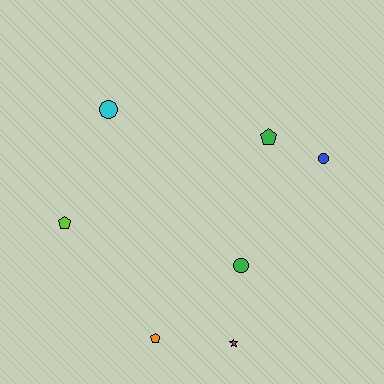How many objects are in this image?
There are 7 objects.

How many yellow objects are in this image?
There are no yellow objects.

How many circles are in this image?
There are 3 circles.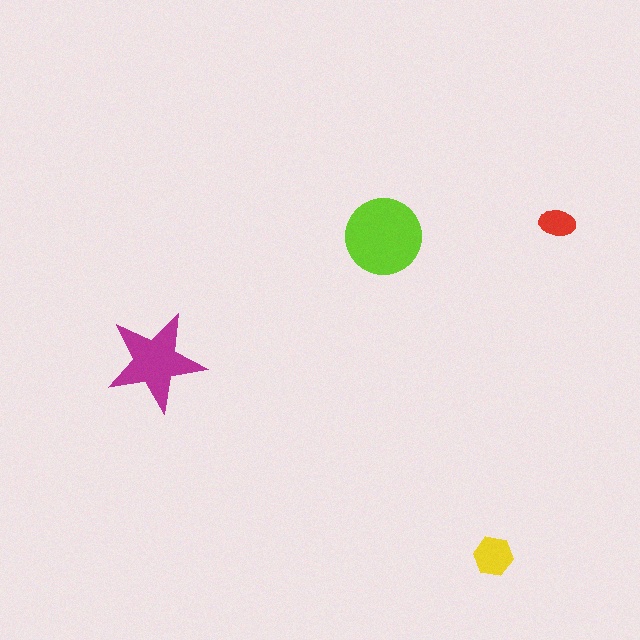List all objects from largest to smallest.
The lime circle, the magenta star, the yellow hexagon, the red ellipse.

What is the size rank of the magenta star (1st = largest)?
2nd.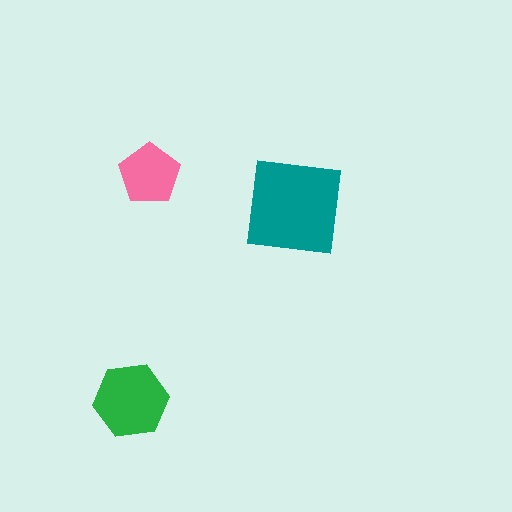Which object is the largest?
The teal square.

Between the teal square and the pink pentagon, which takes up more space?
The teal square.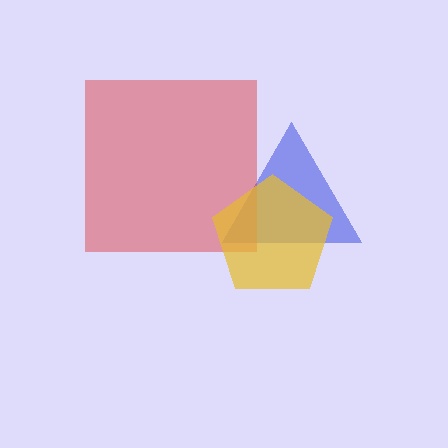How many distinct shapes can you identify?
There are 3 distinct shapes: a blue triangle, a red square, a yellow pentagon.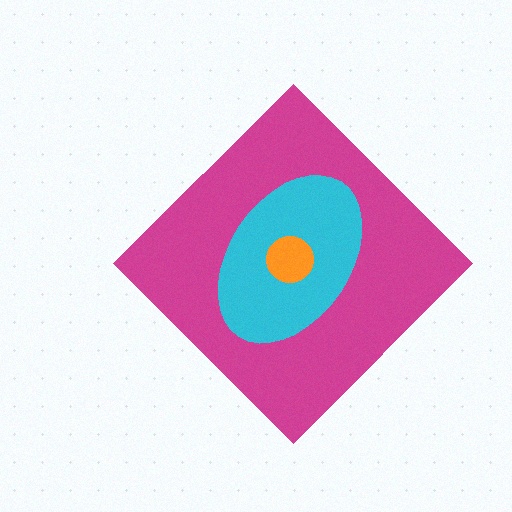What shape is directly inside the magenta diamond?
The cyan ellipse.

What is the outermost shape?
The magenta diamond.